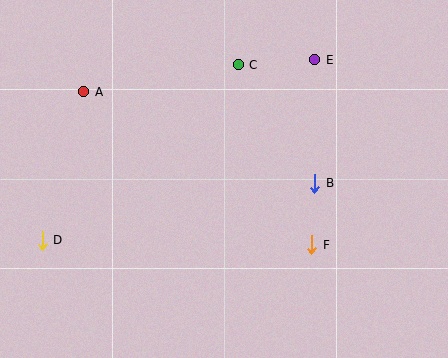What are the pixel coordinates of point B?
Point B is at (315, 183).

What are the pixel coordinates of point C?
Point C is at (238, 65).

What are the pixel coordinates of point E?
Point E is at (315, 60).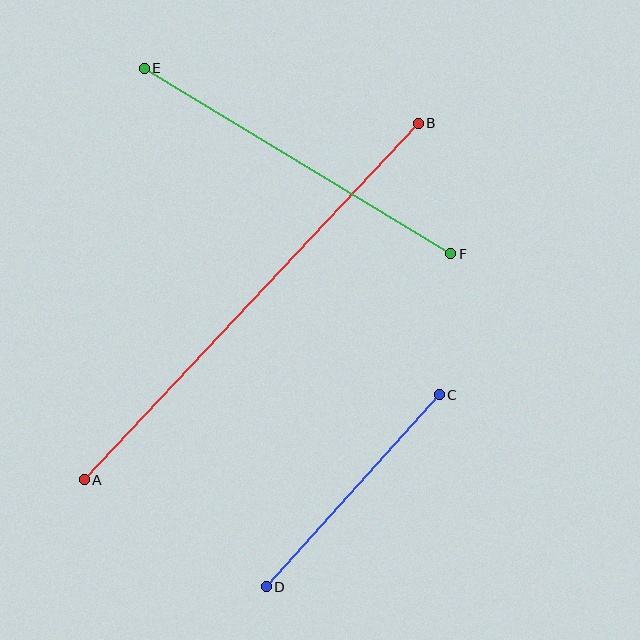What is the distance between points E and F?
The distance is approximately 358 pixels.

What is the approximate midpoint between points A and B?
The midpoint is at approximately (251, 302) pixels.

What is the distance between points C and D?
The distance is approximately 259 pixels.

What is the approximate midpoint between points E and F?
The midpoint is at approximately (298, 161) pixels.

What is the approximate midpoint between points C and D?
The midpoint is at approximately (353, 491) pixels.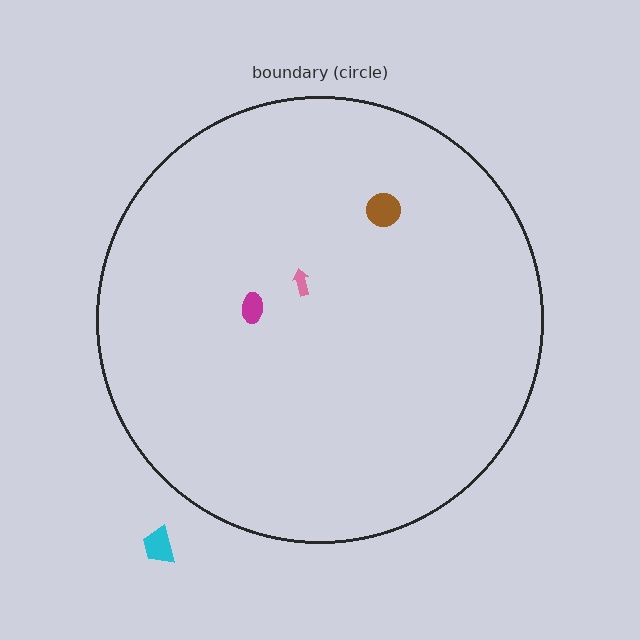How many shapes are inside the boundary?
3 inside, 1 outside.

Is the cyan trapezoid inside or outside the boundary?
Outside.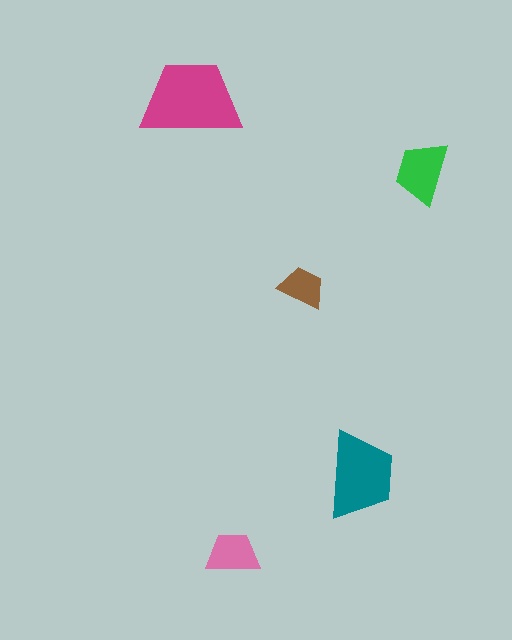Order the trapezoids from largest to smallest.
the magenta one, the teal one, the green one, the pink one, the brown one.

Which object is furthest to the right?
The green trapezoid is rightmost.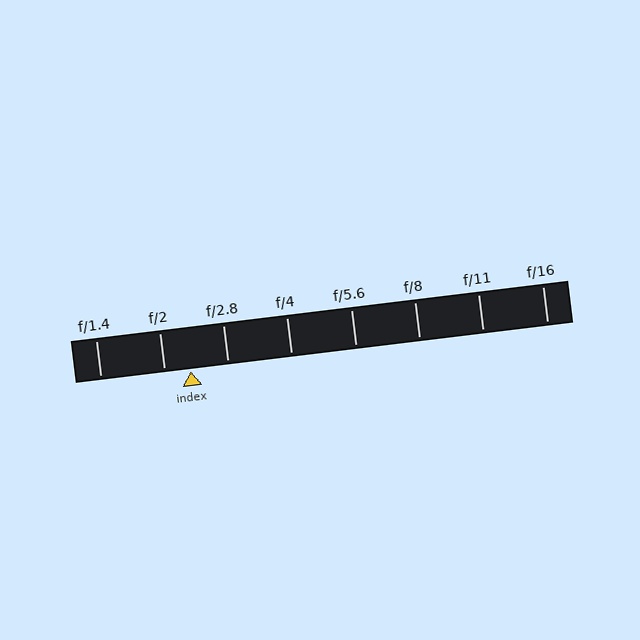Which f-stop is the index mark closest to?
The index mark is closest to f/2.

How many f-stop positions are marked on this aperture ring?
There are 8 f-stop positions marked.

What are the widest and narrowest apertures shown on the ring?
The widest aperture shown is f/1.4 and the narrowest is f/16.